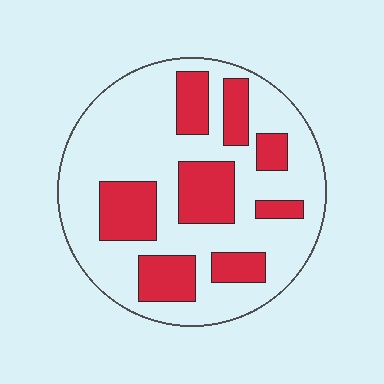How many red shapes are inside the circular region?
8.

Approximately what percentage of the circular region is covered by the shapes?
Approximately 30%.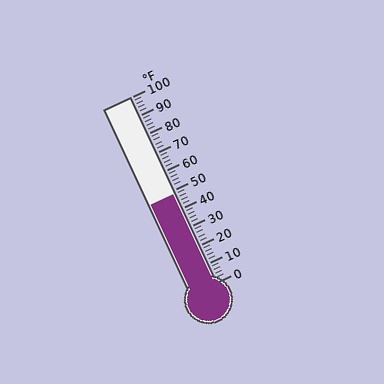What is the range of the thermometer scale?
The thermometer scale ranges from 0°F to 100°F.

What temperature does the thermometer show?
The thermometer shows approximately 48°F.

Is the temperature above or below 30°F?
The temperature is above 30°F.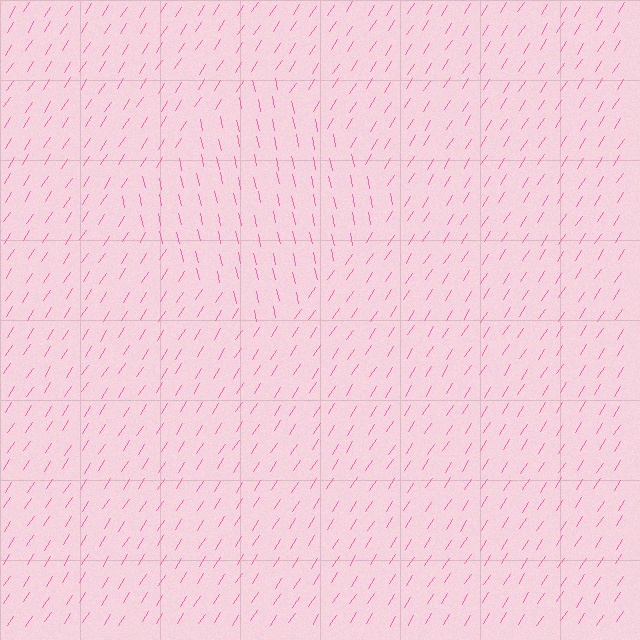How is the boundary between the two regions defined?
The boundary is defined purely by a change in line orientation (approximately 45 degrees difference). All lines are the same color and thickness.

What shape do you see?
I see a diamond.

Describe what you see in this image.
The image is filled with small pink line segments. A diamond region in the image has lines oriented differently from the surrounding lines, creating a visible texture boundary.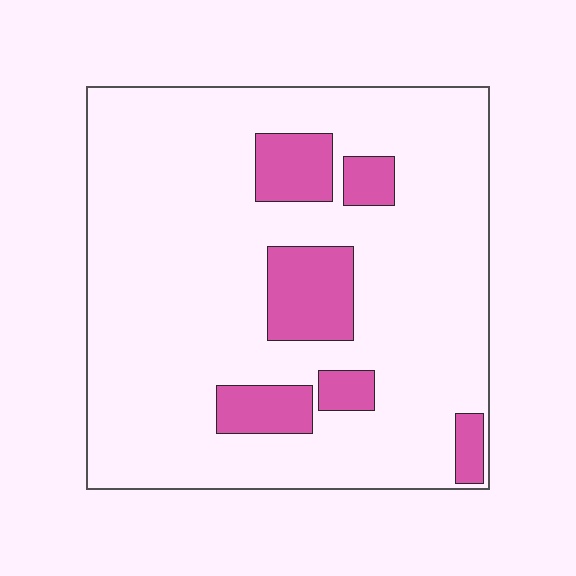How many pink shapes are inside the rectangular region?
6.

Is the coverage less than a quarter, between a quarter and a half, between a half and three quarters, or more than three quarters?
Less than a quarter.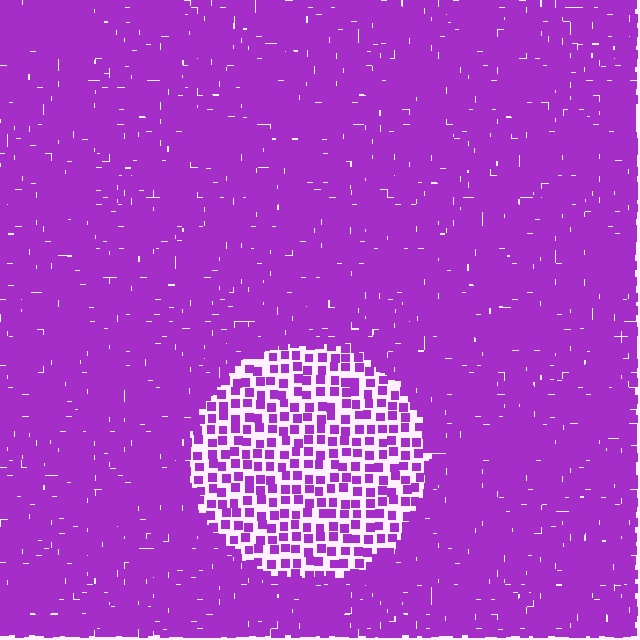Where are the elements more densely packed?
The elements are more densely packed outside the circle boundary.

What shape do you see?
I see a circle.